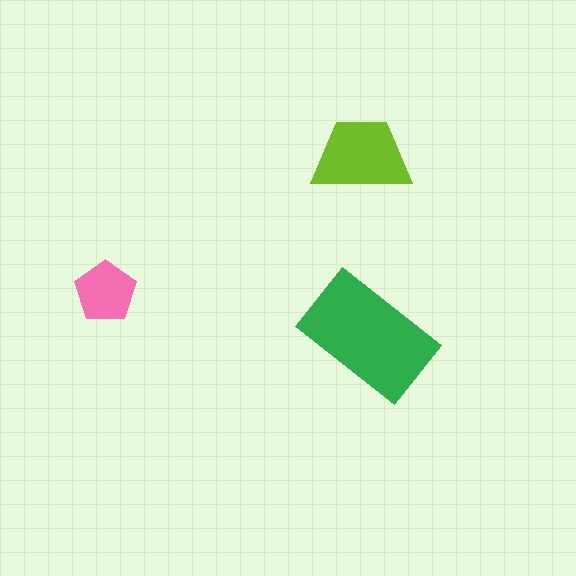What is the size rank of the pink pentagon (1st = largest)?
3rd.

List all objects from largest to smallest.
The green rectangle, the lime trapezoid, the pink pentagon.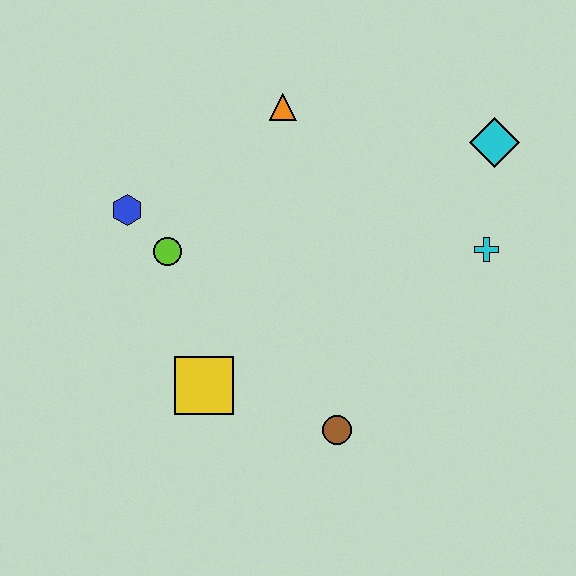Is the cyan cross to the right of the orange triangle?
Yes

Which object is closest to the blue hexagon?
The lime circle is closest to the blue hexagon.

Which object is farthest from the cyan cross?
The blue hexagon is farthest from the cyan cross.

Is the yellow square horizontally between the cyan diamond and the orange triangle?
No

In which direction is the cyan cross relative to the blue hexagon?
The cyan cross is to the right of the blue hexagon.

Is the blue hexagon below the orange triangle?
Yes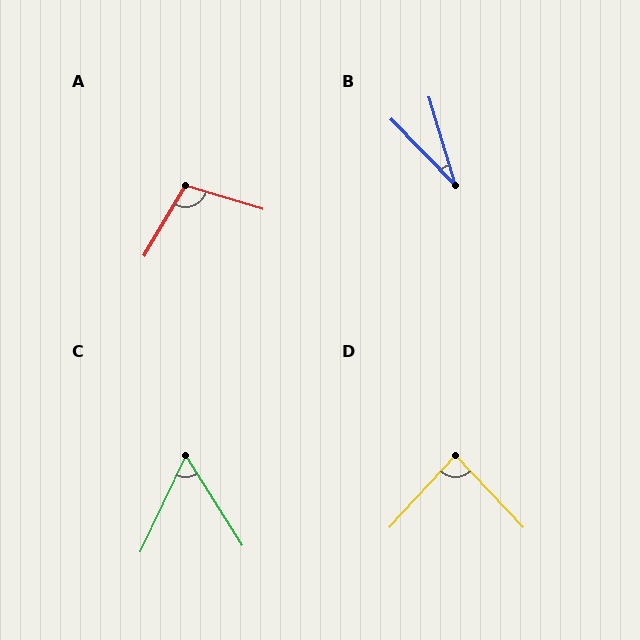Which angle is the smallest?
B, at approximately 28 degrees.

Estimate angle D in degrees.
Approximately 86 degrees.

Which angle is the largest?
A, at approximately 103 degrees.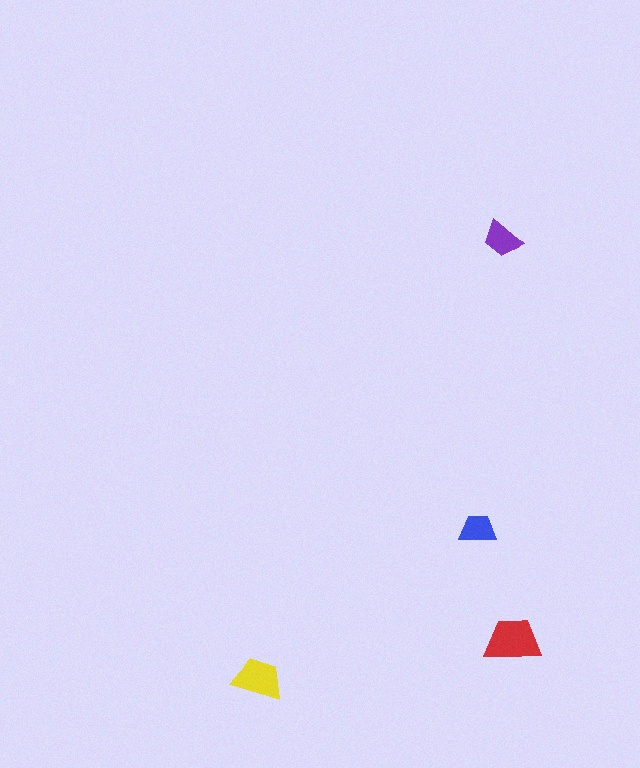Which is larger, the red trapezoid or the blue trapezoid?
The red one.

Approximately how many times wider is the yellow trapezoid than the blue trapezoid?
About 1.5 times wider.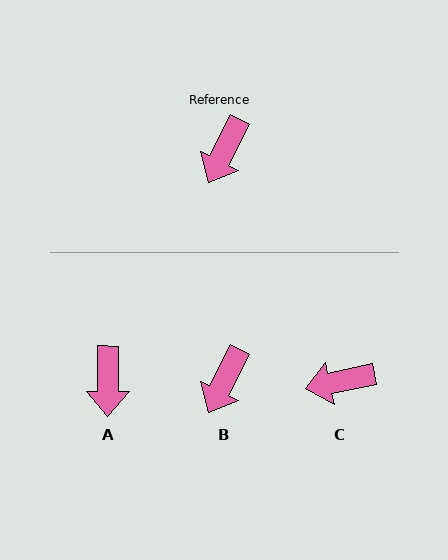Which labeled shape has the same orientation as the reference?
B.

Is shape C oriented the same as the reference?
No, it is off by about 51 degrees.